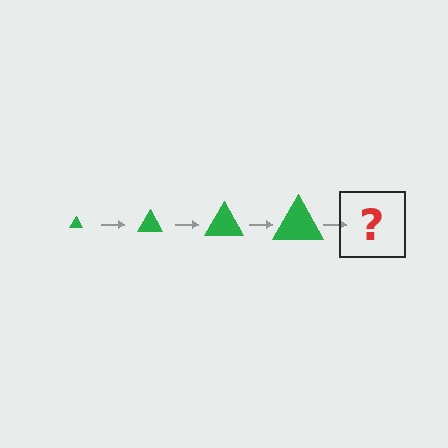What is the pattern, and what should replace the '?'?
The pattern is that the triangle gets progressively larger each step. The '?' should be a green triangle, larger than the previous one.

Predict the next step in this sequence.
The next step is a green triangle, larger than the previous one.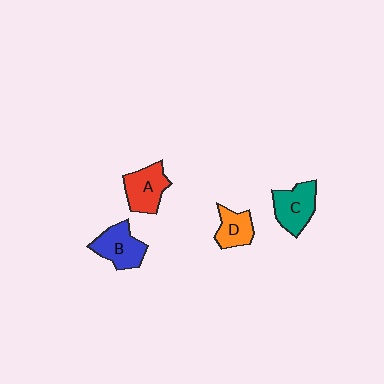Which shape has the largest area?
Shape B (blue).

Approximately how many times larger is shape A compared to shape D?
Approximately 1.3 times.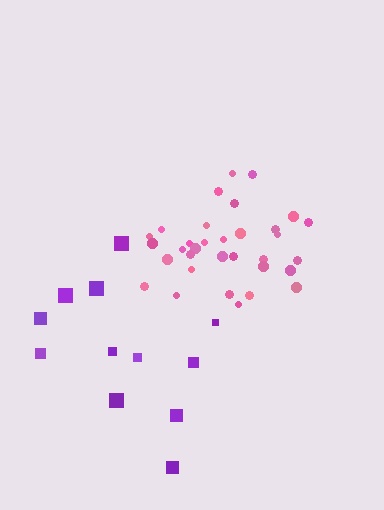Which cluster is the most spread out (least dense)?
Purple.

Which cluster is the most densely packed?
Pink.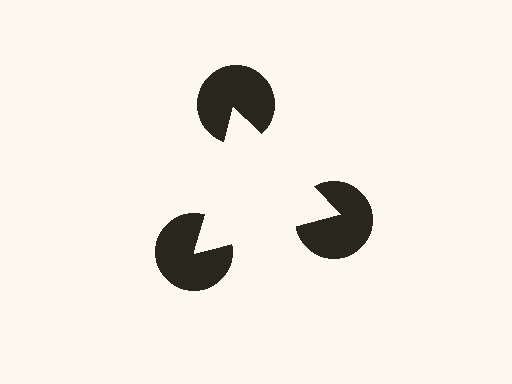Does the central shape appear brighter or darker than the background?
It typically appears slightly brighter than the background, even though no actual brightness change is drawn.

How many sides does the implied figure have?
3 sides.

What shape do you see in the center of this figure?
An illusory triangle — its edges are inferred from the aligned wedge cuts in the pac-man discs, not physically drawn.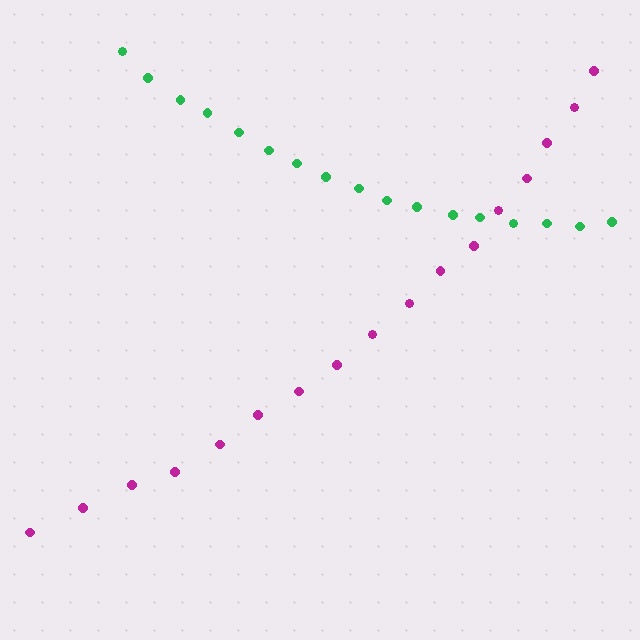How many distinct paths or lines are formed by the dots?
There are 2 distinct paths.